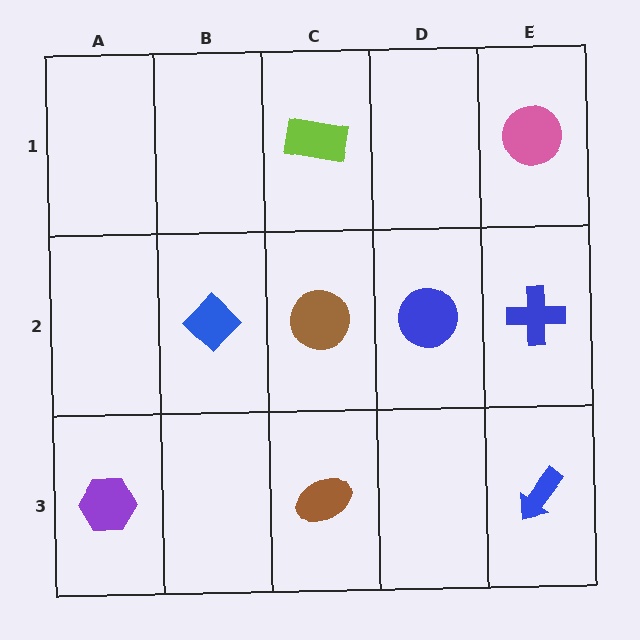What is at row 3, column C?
A brown ellipse.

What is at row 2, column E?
A blue cross.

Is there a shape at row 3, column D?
No, that cell is empty.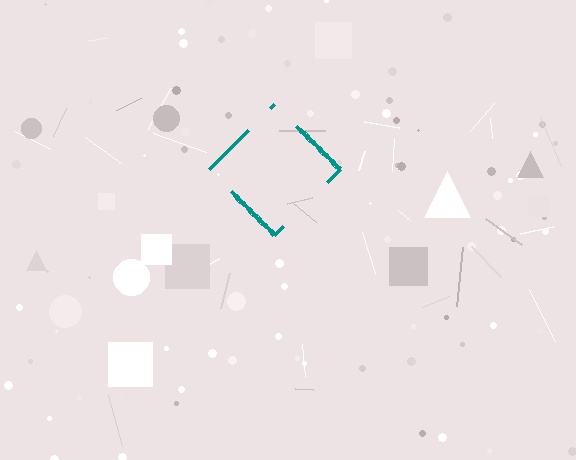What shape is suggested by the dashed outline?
The dashed outline suggests a diamond.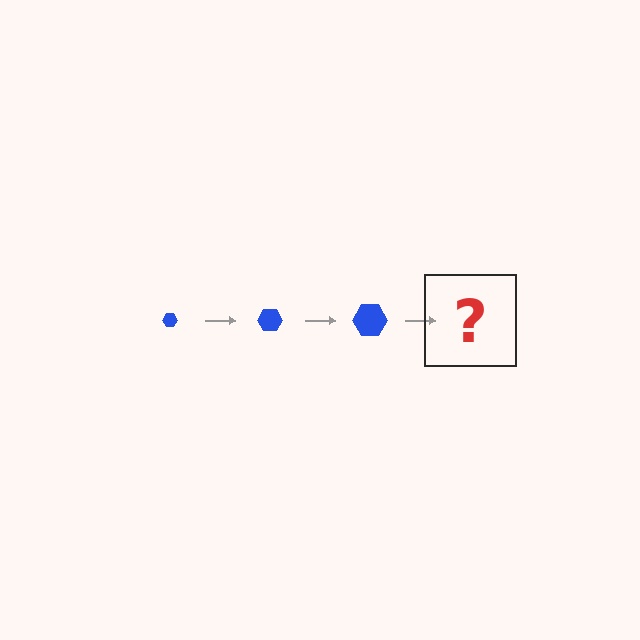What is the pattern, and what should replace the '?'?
The pattern is that the hexagon gets progressively larger each step. The '?' should be a blue hexagon, larger than the previous one.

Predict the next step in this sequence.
The next step is a blue hexagon, larger than the previous one.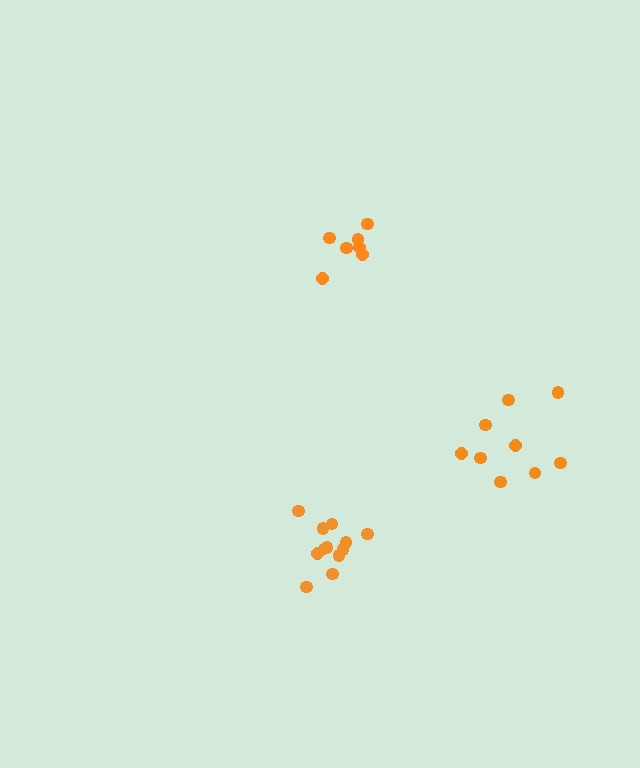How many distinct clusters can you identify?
There are 3 distinct clusters.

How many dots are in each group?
Group 1: 9 dots, Group 2: 7 dots, Group 3: 12 dots (28 total).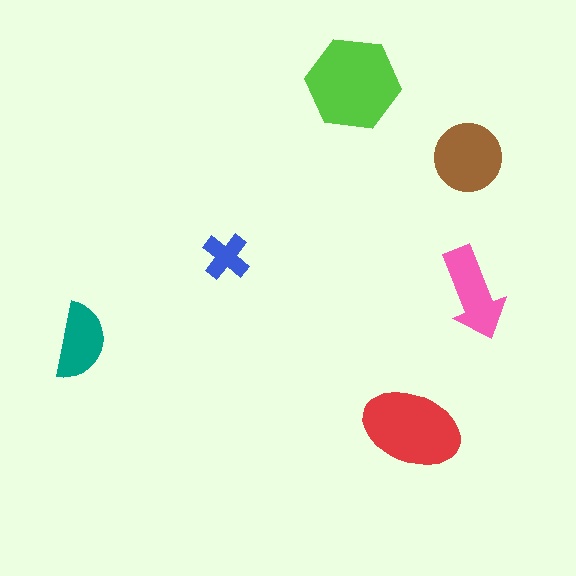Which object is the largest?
The lime hexagon.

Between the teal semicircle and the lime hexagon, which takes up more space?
The lime hexagon.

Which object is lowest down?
The red ellipse is bottommost.